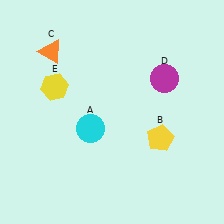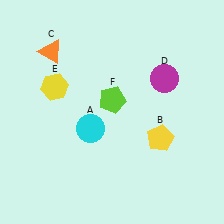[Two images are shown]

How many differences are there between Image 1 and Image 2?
There is 1 difference between the two images.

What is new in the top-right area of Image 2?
A lime pentagon (F) was added in the top-right area of Image 2.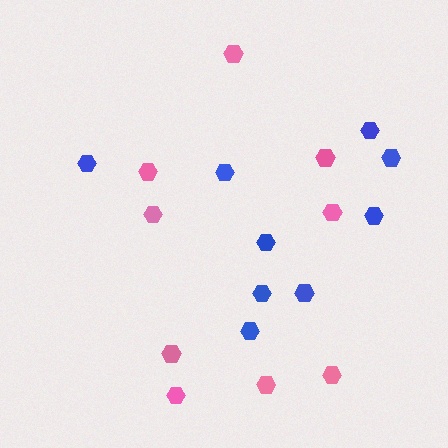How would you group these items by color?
There are 2 groups: one group of pink hexagons (9) and one group of blue hexagons (9).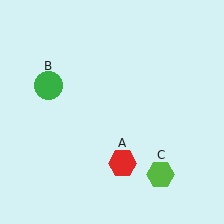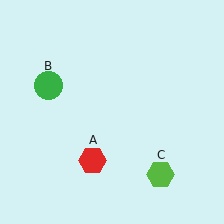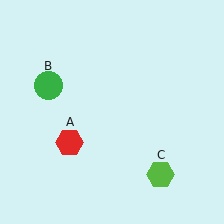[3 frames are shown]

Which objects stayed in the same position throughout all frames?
Green circle (object B) and lime hexagon (object C) remained stationary.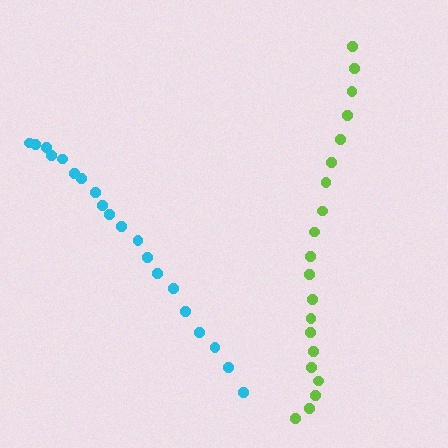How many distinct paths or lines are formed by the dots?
There are 2 distinct paths.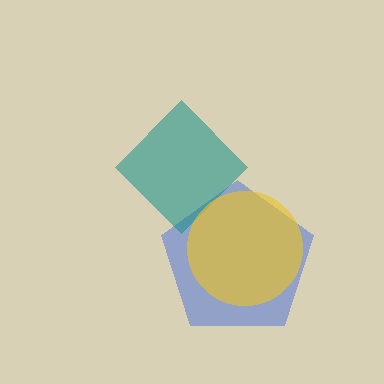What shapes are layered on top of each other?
The layered shapes are: a blue pentagon, a teal diamond, a yellow circle.